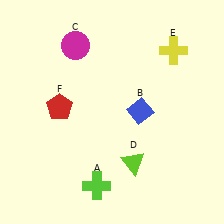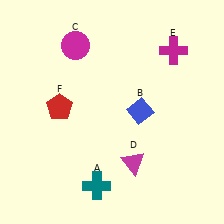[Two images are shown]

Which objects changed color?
A changed from lime to teal. D changed from lime to magenta. E changed from yellow to magenta.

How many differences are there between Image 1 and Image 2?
There are 3 differences between the two images.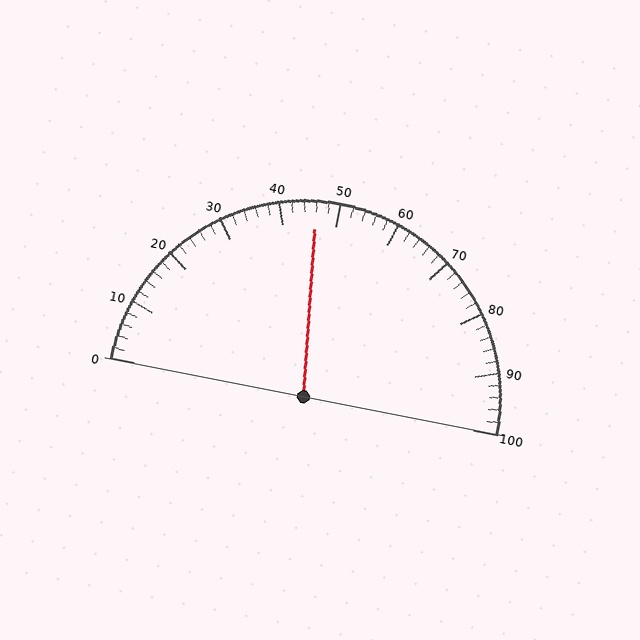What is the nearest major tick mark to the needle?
The nearest major tick mark is 50.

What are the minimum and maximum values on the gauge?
The gauge ranges from 0 to 100.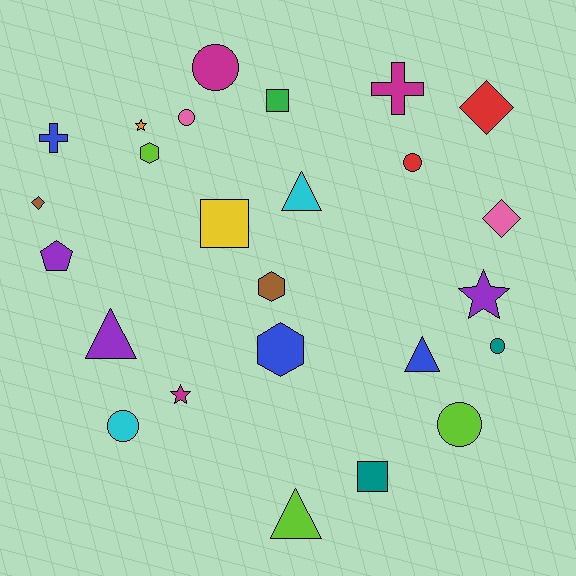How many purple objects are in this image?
There are 3 purple objects.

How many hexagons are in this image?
There are 3 hexagons.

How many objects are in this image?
There are 25 objects.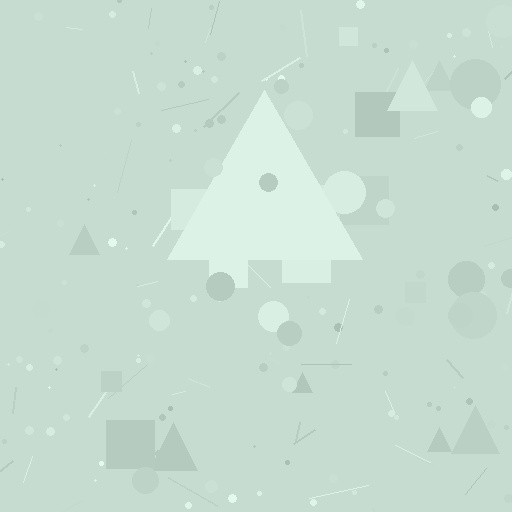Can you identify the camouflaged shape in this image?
The camouflaged shape is a triangle.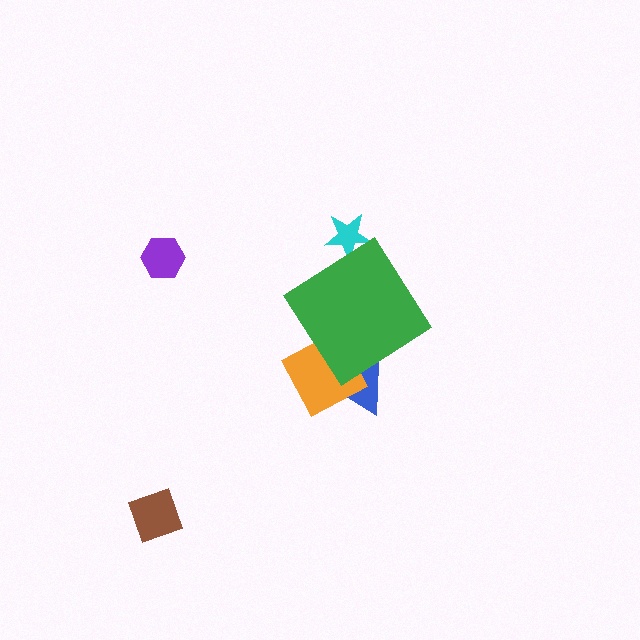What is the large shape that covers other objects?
A green diamond.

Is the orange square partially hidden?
Yes, the orange square is partially hidden behind the green diamond.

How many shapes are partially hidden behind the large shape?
3 shapes are partially hidden.